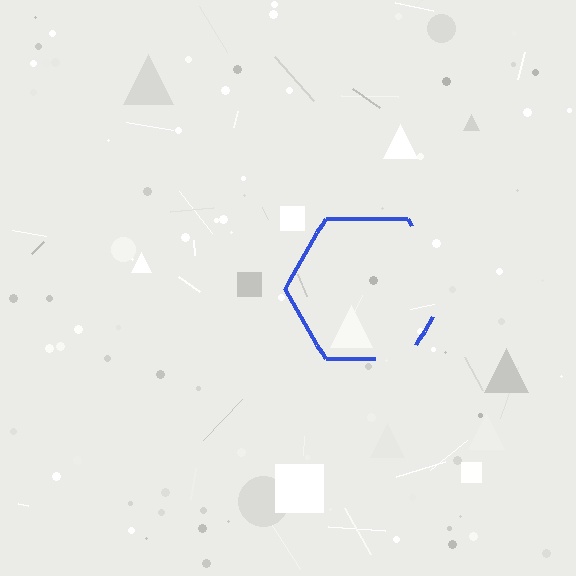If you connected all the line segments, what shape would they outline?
They would outline a hexagon.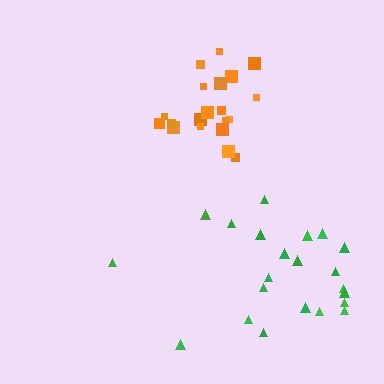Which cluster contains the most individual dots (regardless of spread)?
Green (22).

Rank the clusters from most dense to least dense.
orange, green.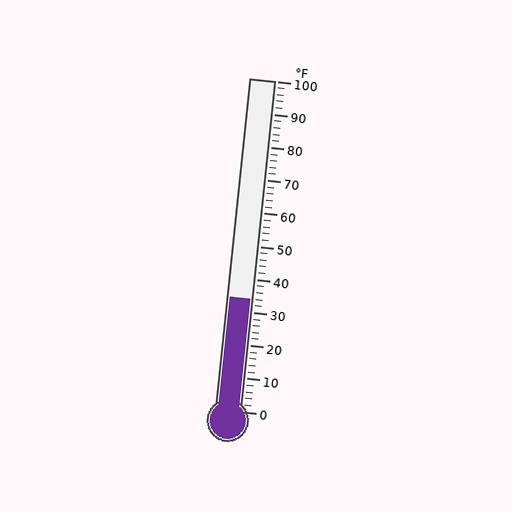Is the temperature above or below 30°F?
The temperature is above 30°F.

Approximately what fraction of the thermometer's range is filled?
The thermometer is filled to approximately 35% of its range.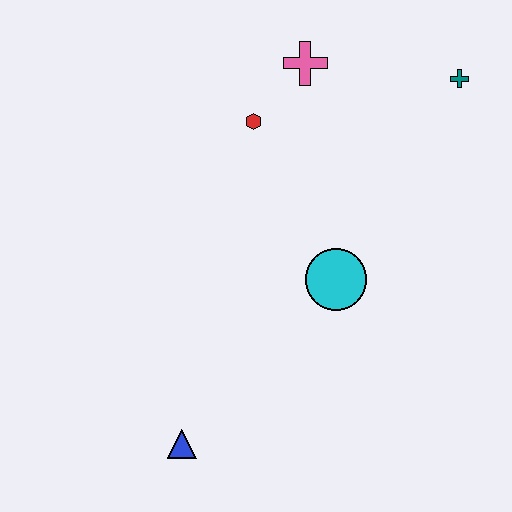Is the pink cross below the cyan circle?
No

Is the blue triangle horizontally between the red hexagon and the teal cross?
No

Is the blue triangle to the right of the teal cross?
No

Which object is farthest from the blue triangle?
The teal cross is farthest from the blue triangle.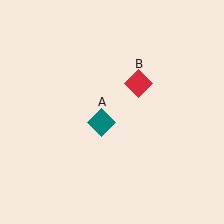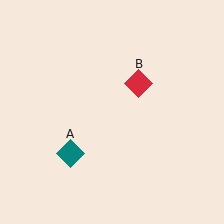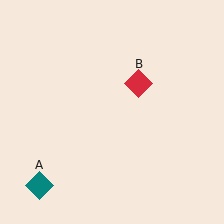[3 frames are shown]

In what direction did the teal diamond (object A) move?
The teal diamond (object A) moved down and to the left.